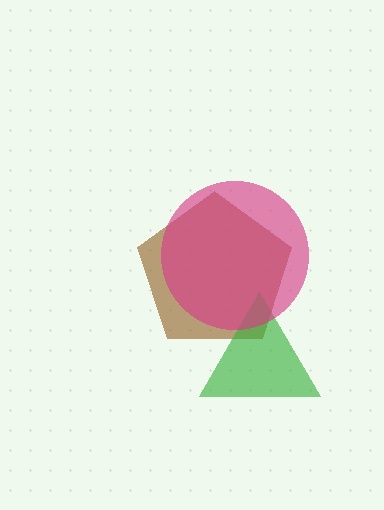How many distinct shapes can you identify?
There are 3 distinct shapes: a brown pentagon, a green triangle, a magenta circle.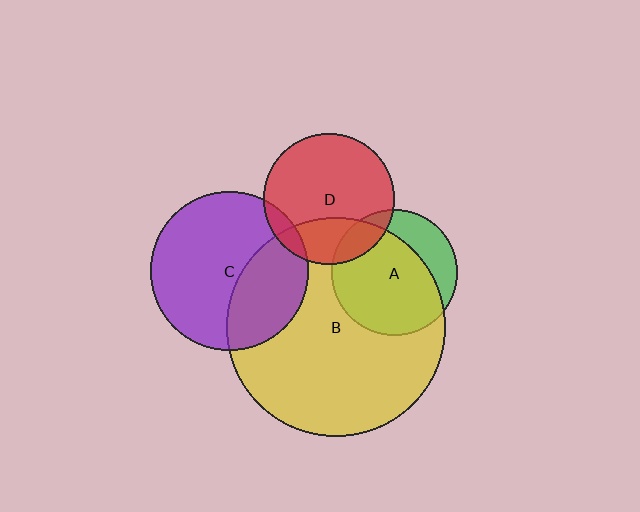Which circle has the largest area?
Circle B (yellow).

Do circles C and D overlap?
Yes.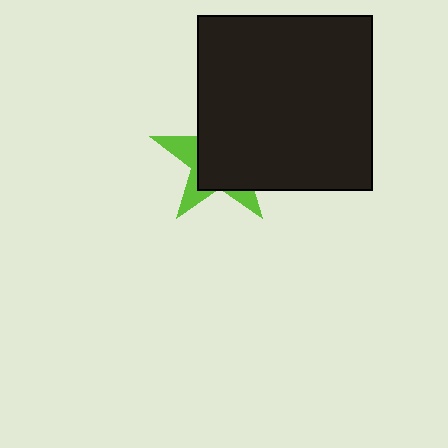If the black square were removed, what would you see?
You would see the complete lime star.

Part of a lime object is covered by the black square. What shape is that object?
It is a star.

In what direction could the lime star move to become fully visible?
The lime star could move toward the lower-left. That would shift it out from behind the black square entirely.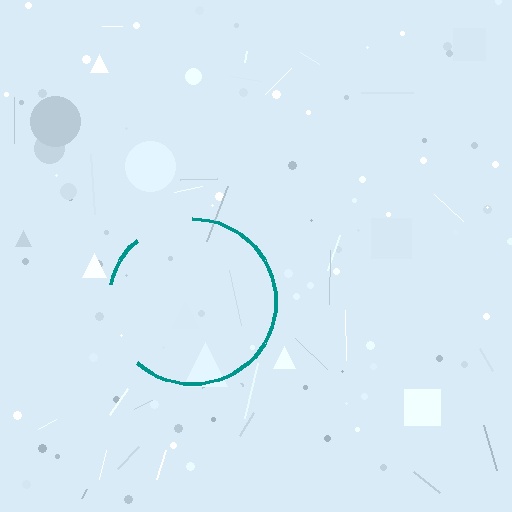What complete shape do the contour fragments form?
The contour fragments form a circle.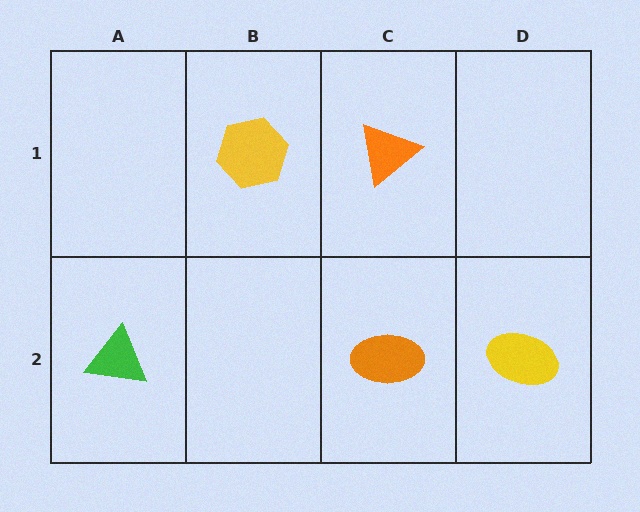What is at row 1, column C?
An orange triangle.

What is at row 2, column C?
An orange ellipse.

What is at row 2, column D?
A yellow ellipse.